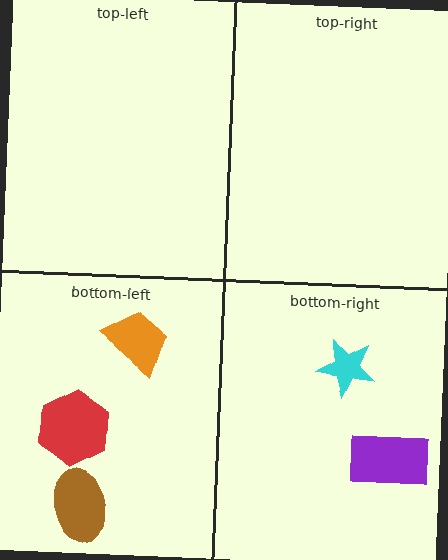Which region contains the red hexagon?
The bottom-left region.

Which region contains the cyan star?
The bottom-right region.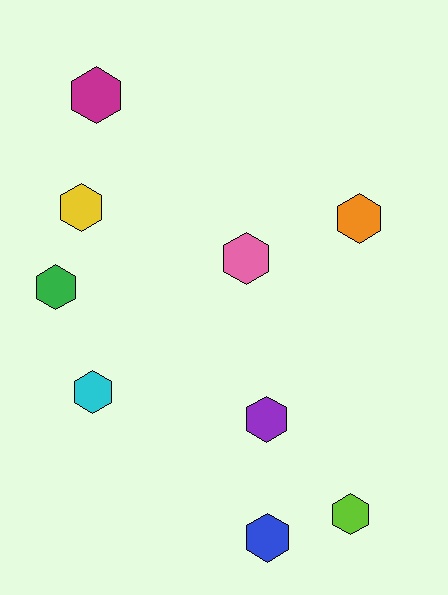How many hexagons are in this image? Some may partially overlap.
There are 9 hexagons.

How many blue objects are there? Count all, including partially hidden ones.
There is 1 blue object.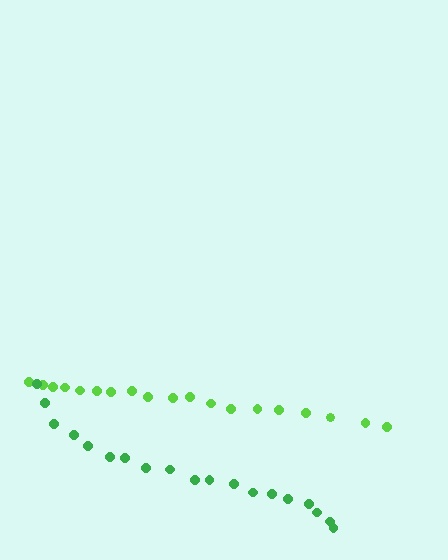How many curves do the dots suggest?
There are 2 distinct paths.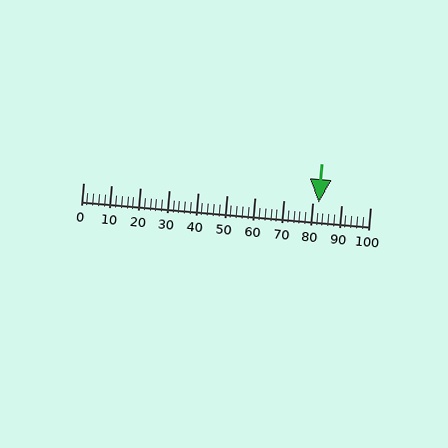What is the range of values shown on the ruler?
The ruler shows values from 0 to 100.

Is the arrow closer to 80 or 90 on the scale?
The arrow is closer to 80.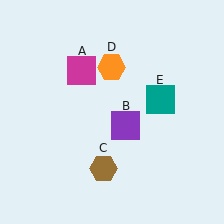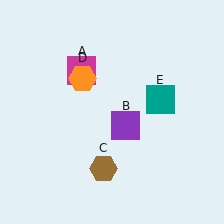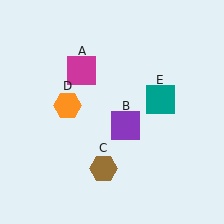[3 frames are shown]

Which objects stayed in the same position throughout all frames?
Magenta square (object A) and purple square (object B) and brown hexagon (object C) and teal square (object E) remained stationary.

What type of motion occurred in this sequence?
The orange hexagon (object D) rotated counterclockwise around the center of the scene.